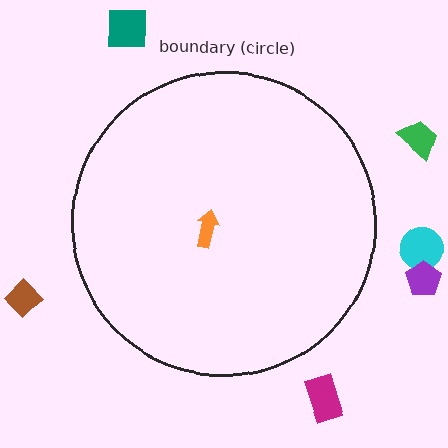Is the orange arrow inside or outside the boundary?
Inside.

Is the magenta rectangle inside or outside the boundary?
Outside.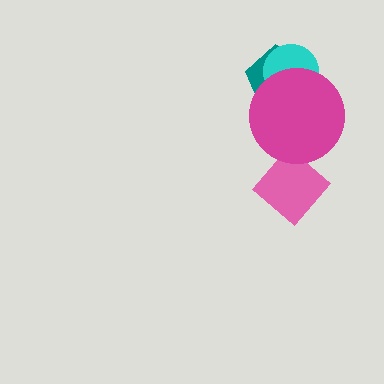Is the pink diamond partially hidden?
Yes, it is partially covered by another shape.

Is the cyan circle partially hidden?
Yes, it is partially covered by another shape.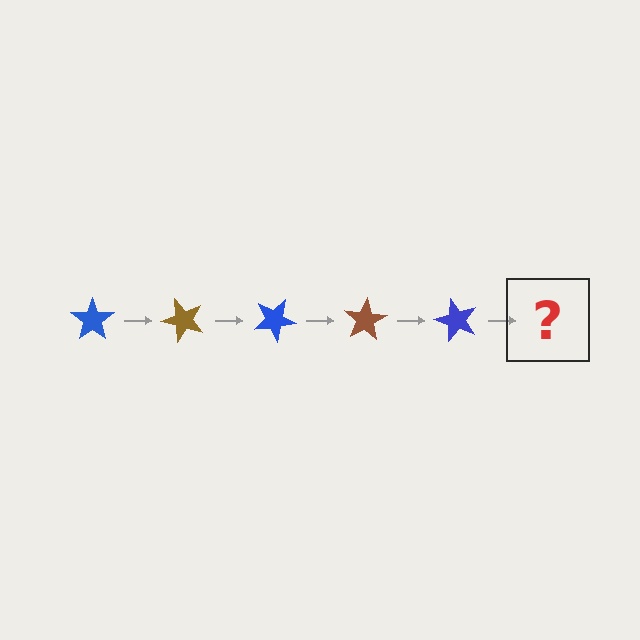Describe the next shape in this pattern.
It should be a brown star, rotated 250 degrees from the start.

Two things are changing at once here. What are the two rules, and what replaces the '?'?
The two rules are that it rotates 50 degrees each step and the color cycles through blue and brown. The '?' should be a brown star, rotated 250 degrees from the start.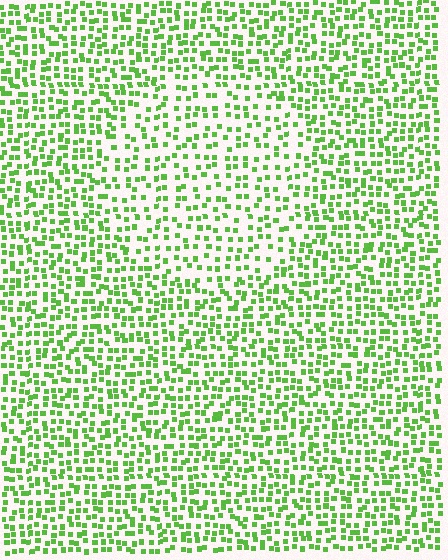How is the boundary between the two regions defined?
The boundary is defined by a change in element density (approximately 1.6x ratio). All elements are the same color, size, and shape.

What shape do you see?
I see a circle.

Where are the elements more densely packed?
The elements are more densely packed outside the circle boundary.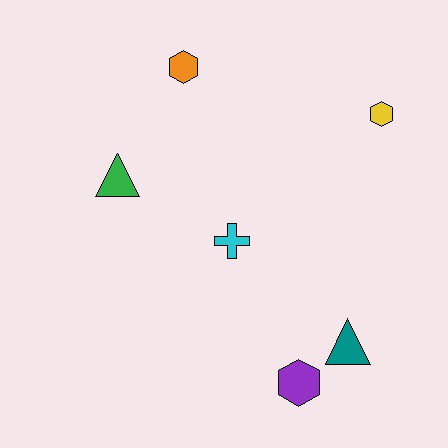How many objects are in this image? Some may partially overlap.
There are 6 objects.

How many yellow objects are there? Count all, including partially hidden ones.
There is 1 yellow object.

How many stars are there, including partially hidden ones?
There are no stars.